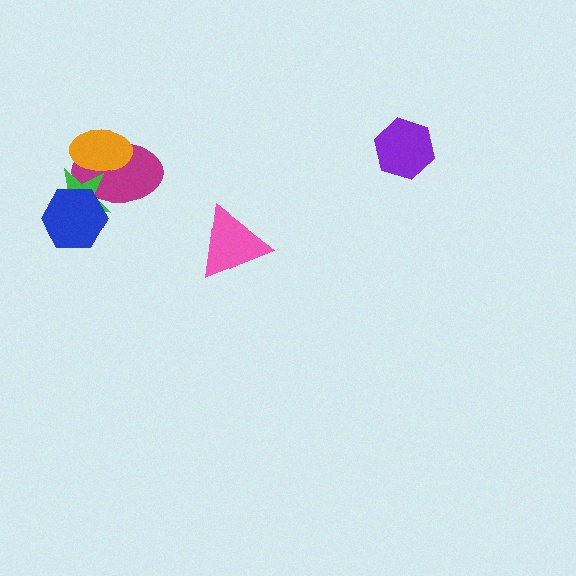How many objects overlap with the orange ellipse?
2 objects overlap with the orange ellipse.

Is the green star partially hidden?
Yes, it is partially covered by another shape.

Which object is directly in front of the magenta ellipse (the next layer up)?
The green star is directly in front of the magenta ellipse.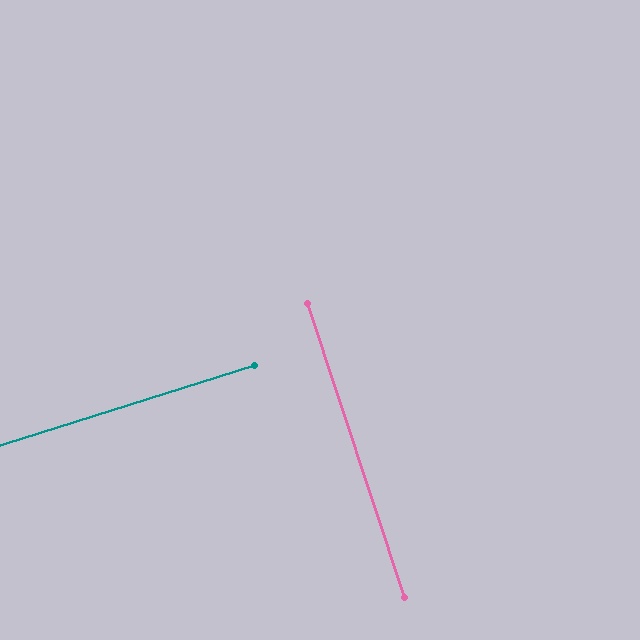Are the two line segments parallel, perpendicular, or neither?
Perpendicular — they meet at approximately 89°.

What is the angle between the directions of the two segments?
Approximately 89 degrees.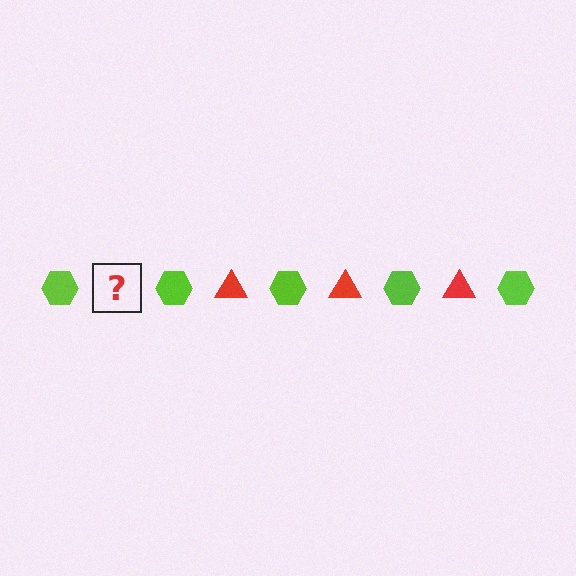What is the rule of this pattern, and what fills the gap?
The rule is that the pattern alternates between lime hexagon and red triangle. The gap should be filled with a red triangle.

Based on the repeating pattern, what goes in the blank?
The blank should be a red triangle.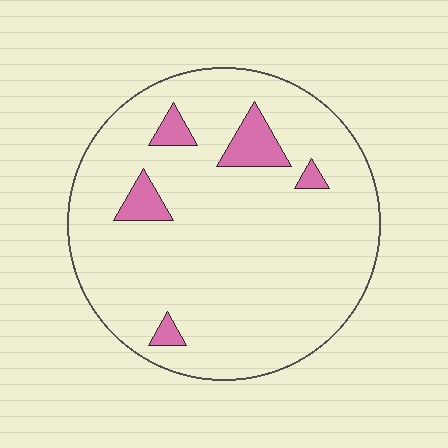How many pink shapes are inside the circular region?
5.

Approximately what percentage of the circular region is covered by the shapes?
Approximately 10%.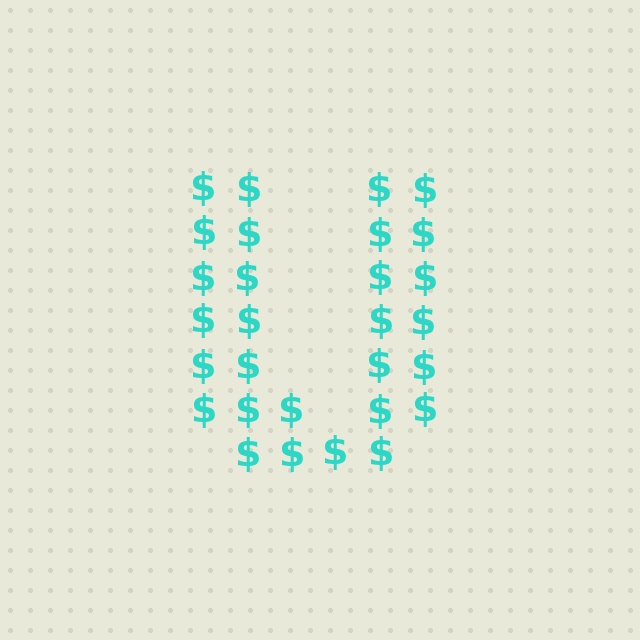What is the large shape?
The large shape is the letter U.